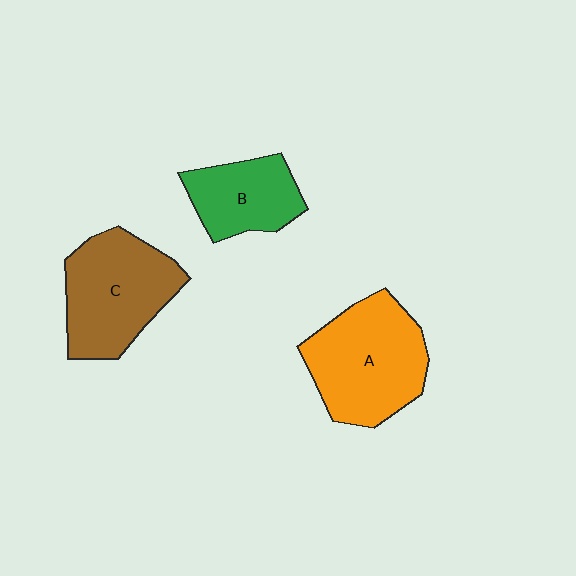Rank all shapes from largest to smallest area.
From largest to smallest: A (orange), C (brown), B (green).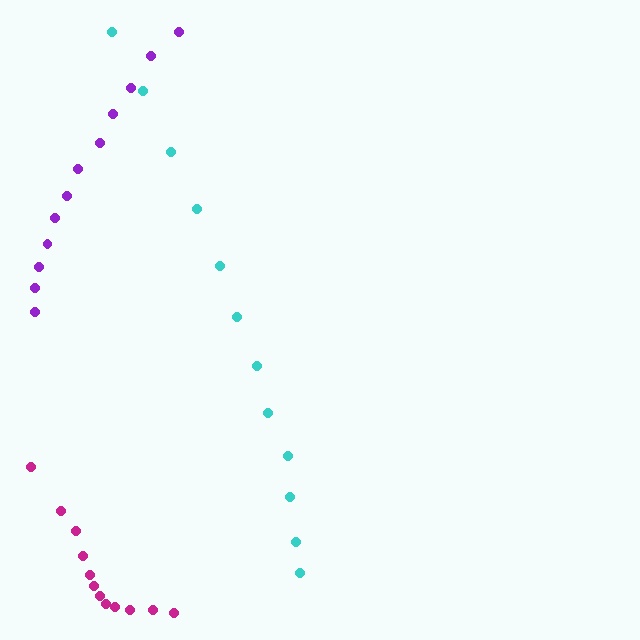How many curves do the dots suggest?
There are 3 distinct paths.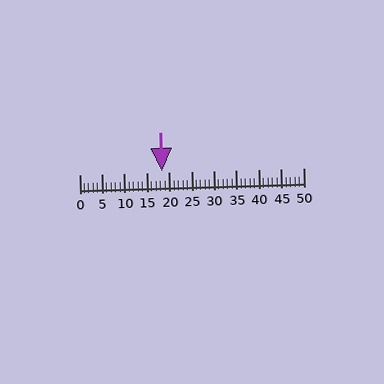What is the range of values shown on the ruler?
The ruler shows values from 0 to 50.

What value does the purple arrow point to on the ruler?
The purple arrow points to approximately 18.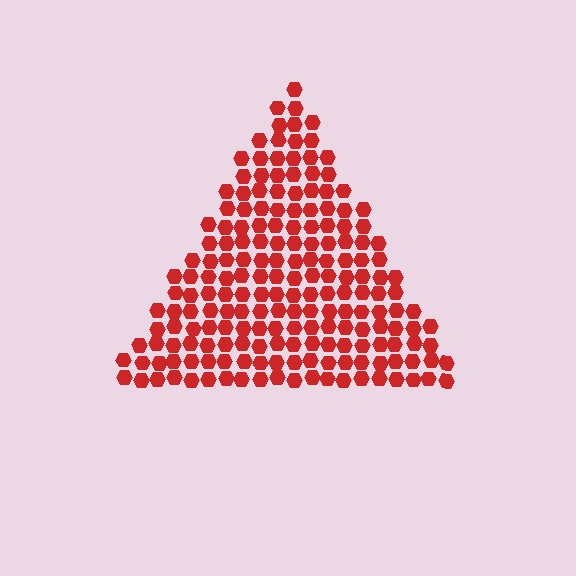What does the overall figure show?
The overall figure shows a triangle.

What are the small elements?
The small elements are hexagons.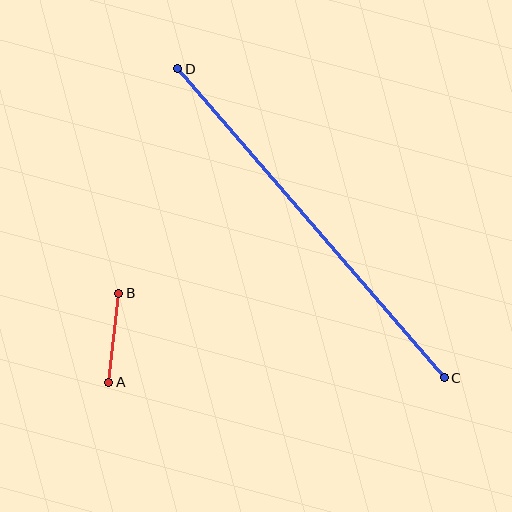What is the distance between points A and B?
The distance is approximately 89 pixels.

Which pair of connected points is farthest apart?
Points C and D are farthest apart.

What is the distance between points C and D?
The distance is approximately 408 pixels.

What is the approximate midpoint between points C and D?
The midpoint is at approximately (311, 223) pixels.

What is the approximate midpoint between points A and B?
The midpoint is at approximately (114, 338) pixels.